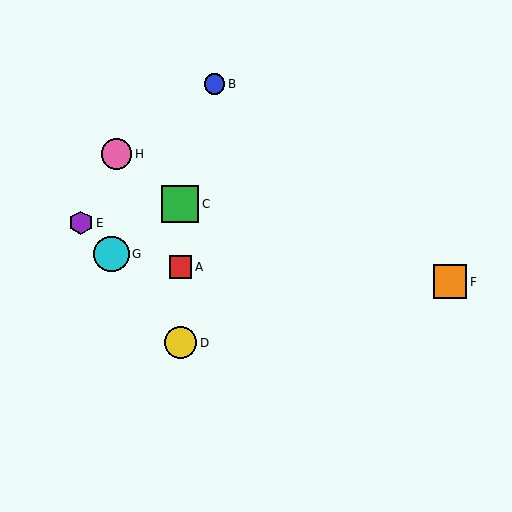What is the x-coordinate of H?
Object H is at x≈116.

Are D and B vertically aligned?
No, D is at x≈180 and B is at x≈215.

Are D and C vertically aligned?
Yes, both are at x≈180.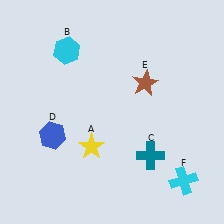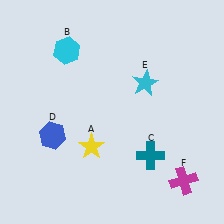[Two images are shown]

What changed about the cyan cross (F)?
In Image 1, F is cyan. In Image 2, it changed to magenta.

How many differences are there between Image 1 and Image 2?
There are 2 differences between the two images.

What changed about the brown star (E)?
In Image 1, E is brown. In Image 2, it changed to cyan.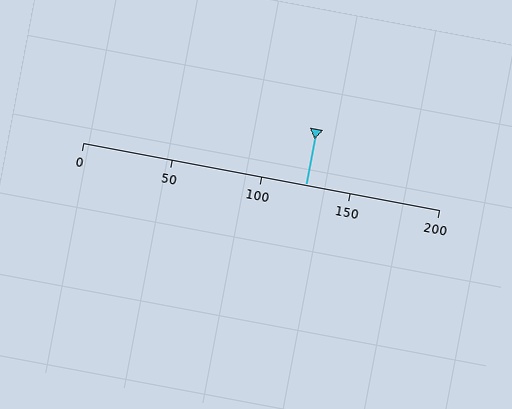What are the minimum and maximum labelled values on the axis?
The axis runs from 0 to 200.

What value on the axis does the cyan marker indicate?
The marker indicates approximately 125.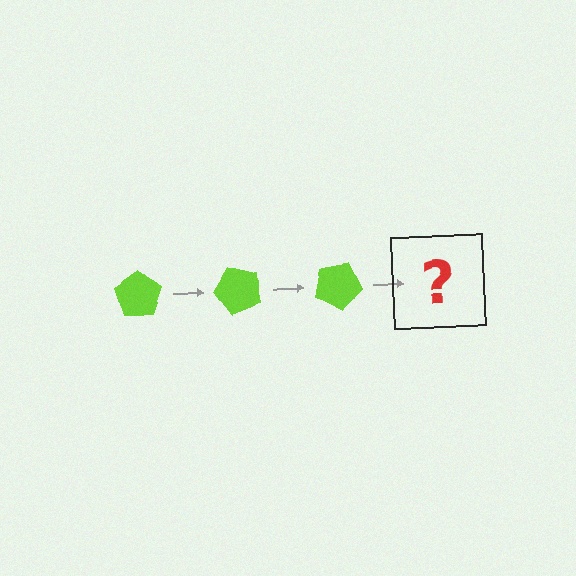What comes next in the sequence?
The next element should be a lime pentagon rotated 150 degrees.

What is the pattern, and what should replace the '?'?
The pattern is that the pentagon rotates 50 degrees each step. The '?' should be a lime pentagon rotated 150 degrees.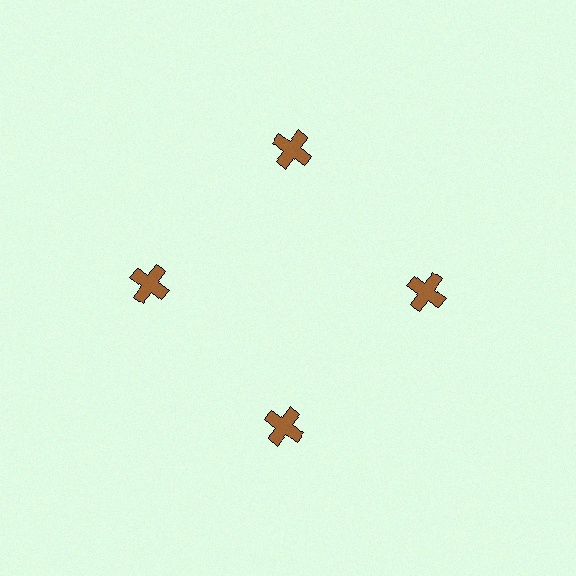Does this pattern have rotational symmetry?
Yes, this pattern has 4-fold rotational symmetry. It looks the same after rotating 90 degrees around the center.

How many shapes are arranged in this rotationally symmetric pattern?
There are 4 shapes, arranged in 4 groups of 1.